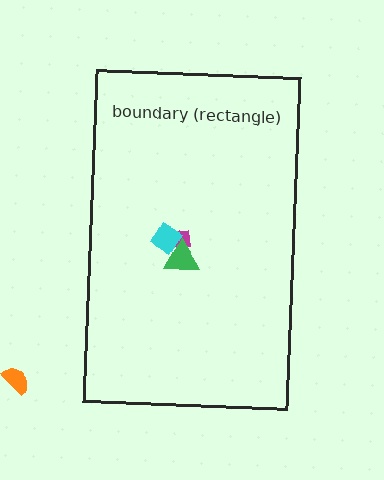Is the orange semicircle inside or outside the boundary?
Outside.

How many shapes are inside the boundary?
3 inside, 1 outside.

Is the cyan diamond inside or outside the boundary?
Inside.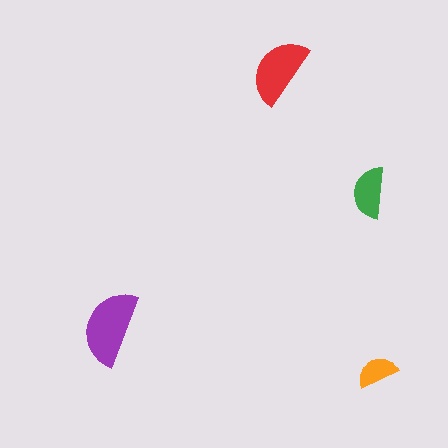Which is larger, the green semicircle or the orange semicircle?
The green one.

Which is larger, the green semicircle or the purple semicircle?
The purple one.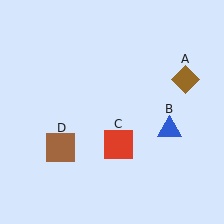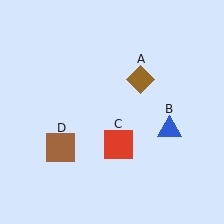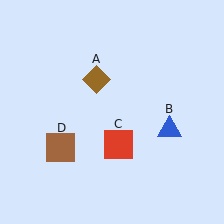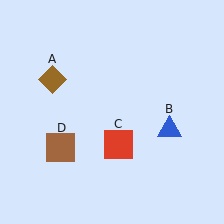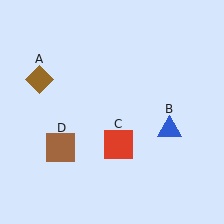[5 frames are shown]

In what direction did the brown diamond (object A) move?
The brown diamond (object A) moved left.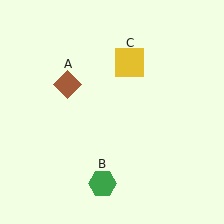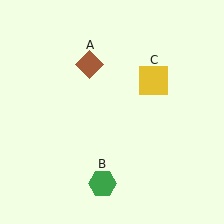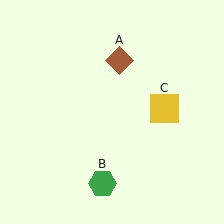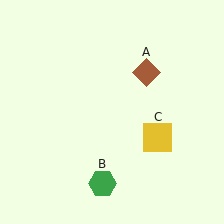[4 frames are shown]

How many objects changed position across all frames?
2 objects changed position: brown diamond (object A), yellow square (object C).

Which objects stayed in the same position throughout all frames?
Green hexagon (object B) remained stationary.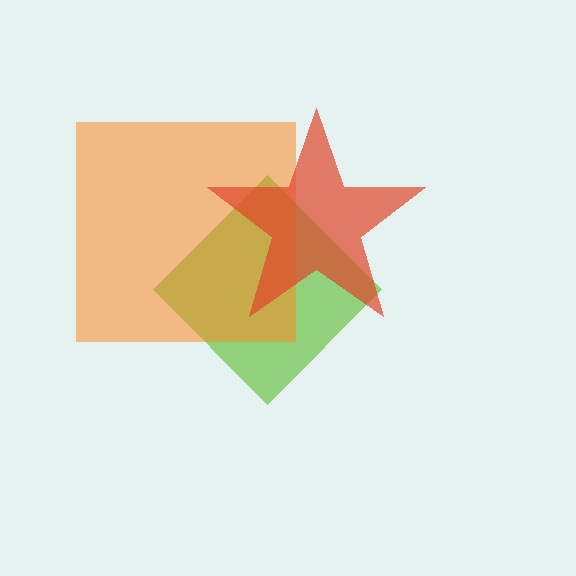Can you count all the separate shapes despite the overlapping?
Yes, there are 3 separate shapes.